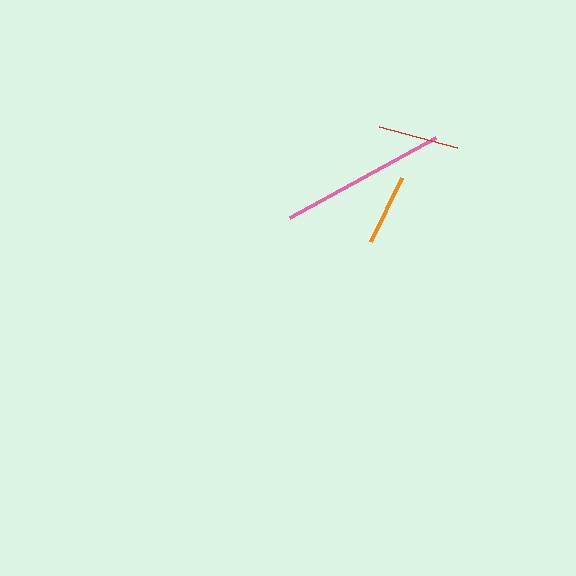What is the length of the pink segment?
The pink segment is approximately 166 pixels long.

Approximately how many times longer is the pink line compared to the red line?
The pink line is approximately 2.0 times the length of the red line.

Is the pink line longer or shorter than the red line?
The pink line is longer than the red line.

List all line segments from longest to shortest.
From longest to shortest: pink, red, orange.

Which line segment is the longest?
The pink line is the longest at approximately 166 pixels.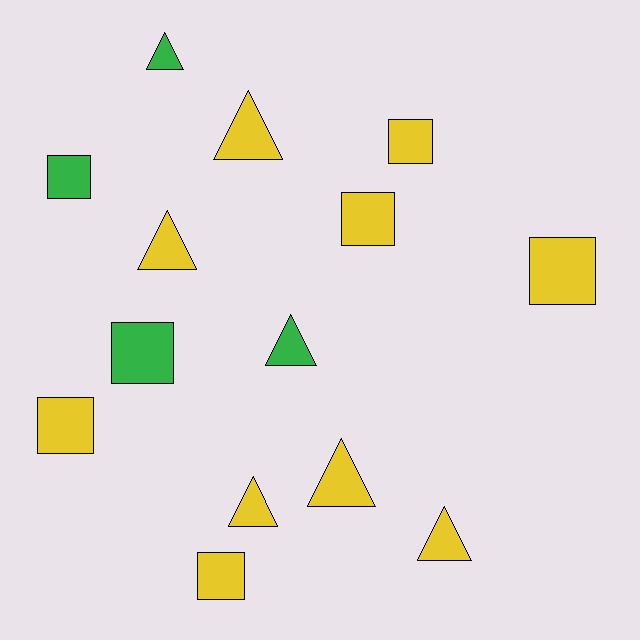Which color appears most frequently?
Yellow, with 10 objects.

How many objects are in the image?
There are 14 objects.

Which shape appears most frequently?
Triangle, with 7 objects.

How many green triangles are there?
There are 2 green triangles.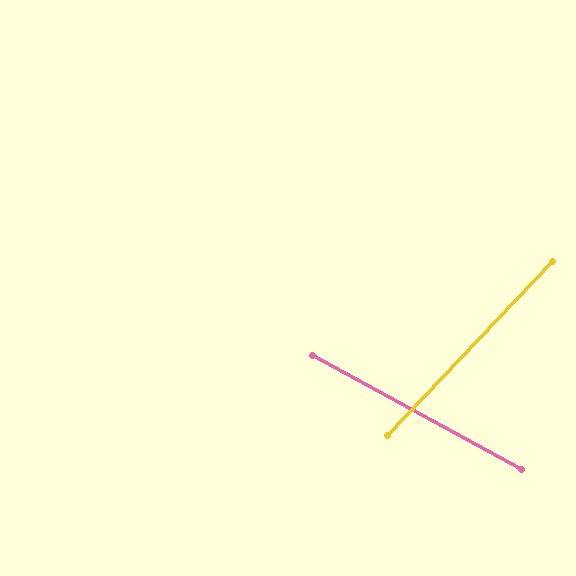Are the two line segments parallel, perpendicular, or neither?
Neither parallel nor perpendicular — they differ by about 75°.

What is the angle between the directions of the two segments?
Approximately 75 degrees.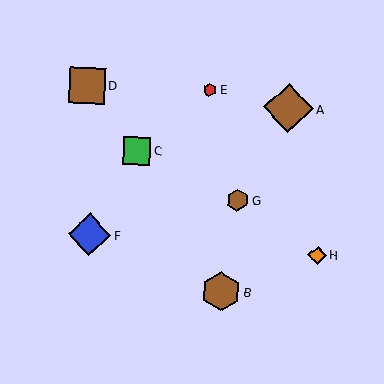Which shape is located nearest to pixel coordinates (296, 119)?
The brown diamond (labeled A) at (289, 108) is nearest to that location.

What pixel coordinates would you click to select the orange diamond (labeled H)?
Click at (317, 255) to select the orange diamond H.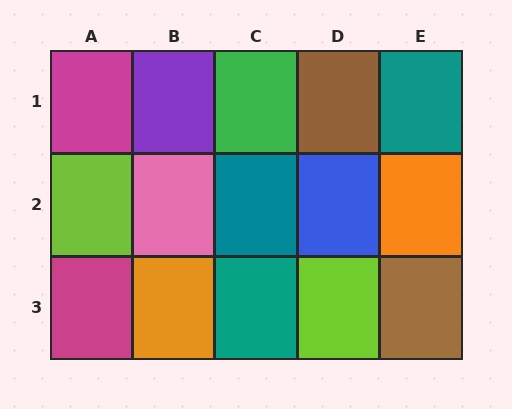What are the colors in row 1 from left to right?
Magenta, purple, green, brown, teal.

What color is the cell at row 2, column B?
Pink.